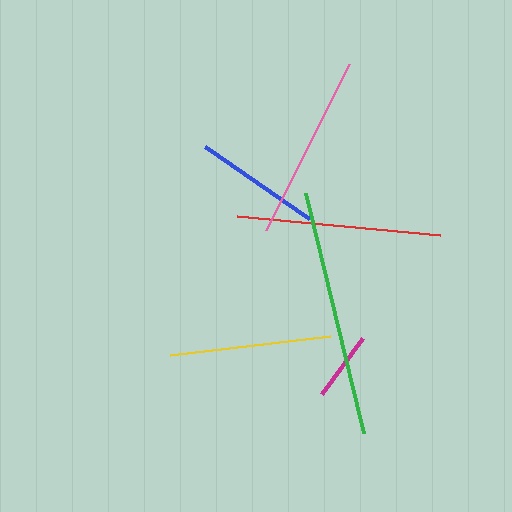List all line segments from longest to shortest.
From longest to shortest: green, red, pink, yellow, blue, magenta.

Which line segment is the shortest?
The magenta line is the shortest at approximately 70 pixels.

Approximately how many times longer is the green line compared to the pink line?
The green line is approximately 1.3 times the length of the pink line.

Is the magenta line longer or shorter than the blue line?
The blue line is longer than the magenta line.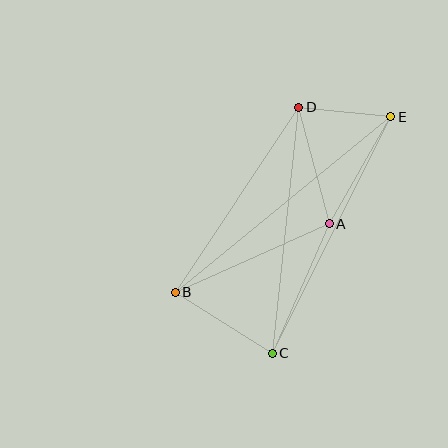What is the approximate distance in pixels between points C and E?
The distance between C and E is approximately 264 pixels.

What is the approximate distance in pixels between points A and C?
The distance between A and C is approximately 141 pixels.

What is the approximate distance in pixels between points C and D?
The distance between C and D is approximately 247 pixels.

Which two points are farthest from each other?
Points B and E are farthest from each other.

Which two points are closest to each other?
Points D and E are closest to each other.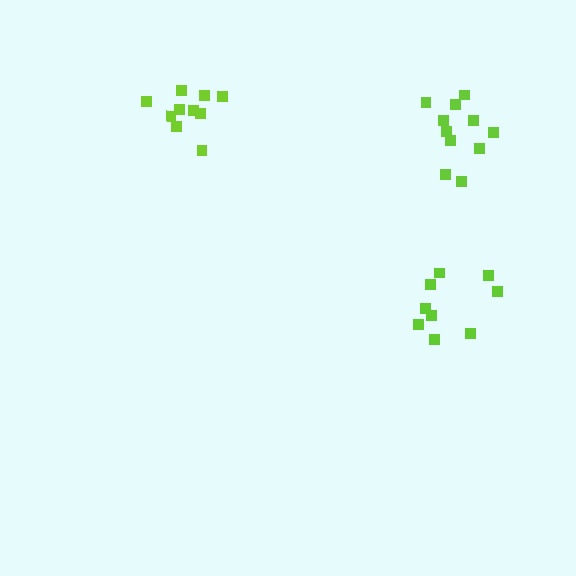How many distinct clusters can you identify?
There are 3 distinct clusters.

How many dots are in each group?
Group 1: 10 dots, Group 2: 9 dots, Group 3: 11 dots (30 total).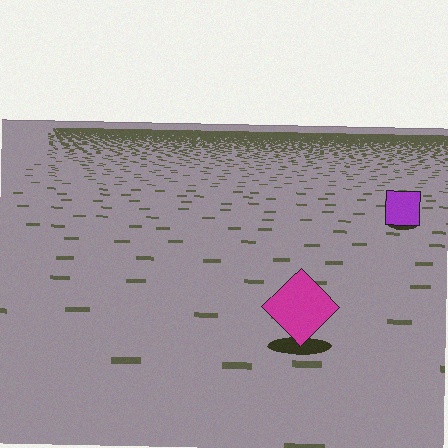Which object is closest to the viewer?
The magenta diamond is closest. The texture marks near it are larger and more spread out.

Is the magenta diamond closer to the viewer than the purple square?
Yes. The magenta diamond is closer — you can tell from the texture gradient: the ground texture is coarser near it.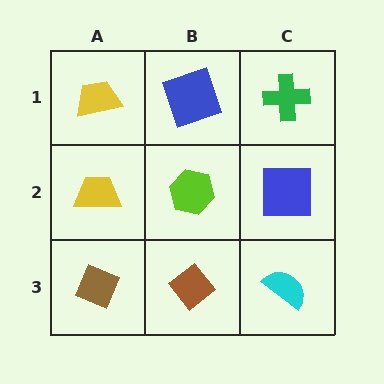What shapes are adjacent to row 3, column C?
A blue square (row 2, column C), a brown diamond (row 3, column B).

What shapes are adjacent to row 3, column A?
A yellow trapezoid (row 2, column A), a brown diamond (row 3, column B).